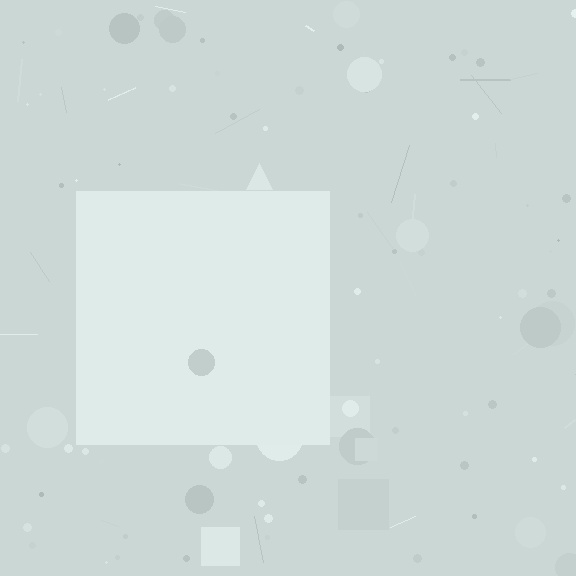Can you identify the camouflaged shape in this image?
The camouflaged shape is a square.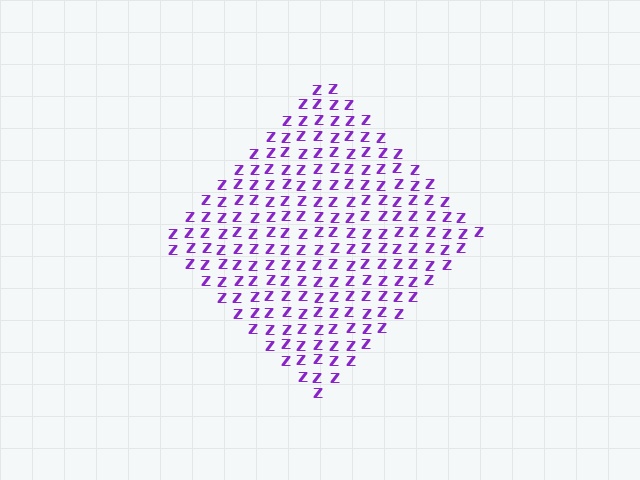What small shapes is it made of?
It is made of small letter Z's.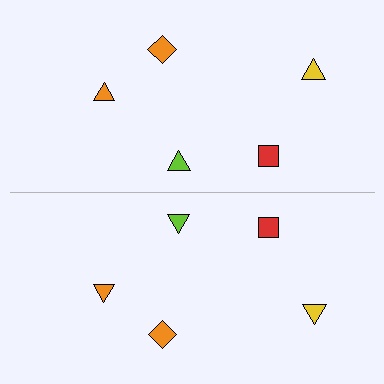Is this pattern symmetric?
Yes, this pattern has bilateral (reflection) symmetry.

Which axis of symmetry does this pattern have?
The pattern has a horizontal axis of symmetry running through the center of the image.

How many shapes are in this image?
There are 10 shapes in this image.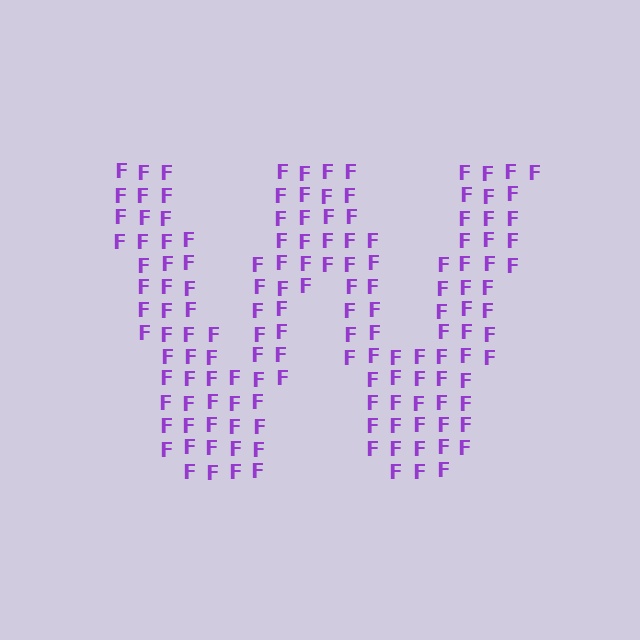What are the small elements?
The small elements are letter F's.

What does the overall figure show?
The overall figure shows the letter W.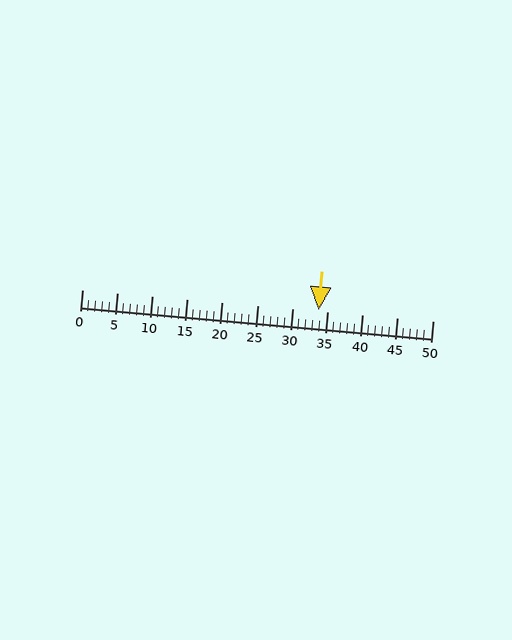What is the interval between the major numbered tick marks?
The major tick marks are spaced 5 units apart.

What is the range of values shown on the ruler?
The ruler shows values from 0 to 50.